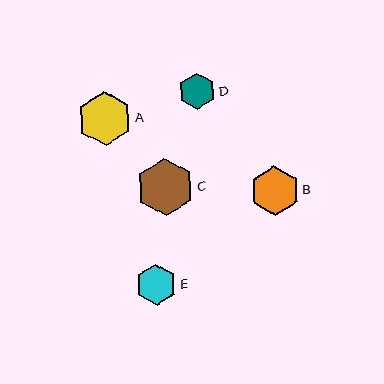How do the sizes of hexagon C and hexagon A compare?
Hexagon C and hexagon A are approximately the same size.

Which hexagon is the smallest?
Hexagon D is the smallest with a size of approximately 36 pixels.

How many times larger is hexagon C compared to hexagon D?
Hexagon C is approximately 1.6 times the size of hexagon D.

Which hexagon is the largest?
Hexagon C is the largest with a size of approximately 57 pixels.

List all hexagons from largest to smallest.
From largest to smallest: C, A, B, E, D.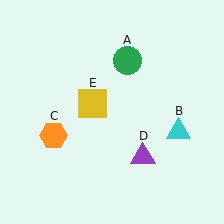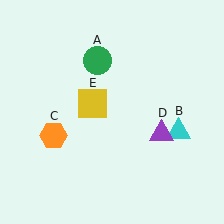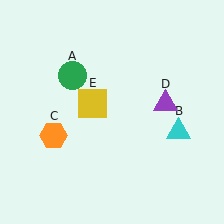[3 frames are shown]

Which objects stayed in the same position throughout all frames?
Cyan triangle (object B) and orange hexagon (object C) and yellow square (object E) remained stationary.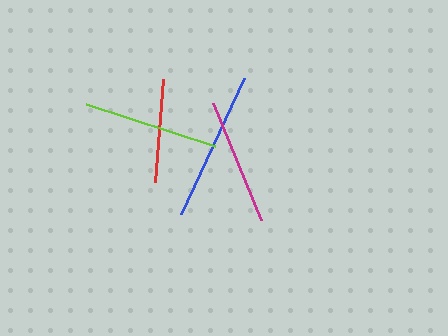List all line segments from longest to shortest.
From longest to shortest: blue, lime, magenta, red.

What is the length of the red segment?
The red segment is approximately 104 pixels long.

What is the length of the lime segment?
The lime segment is approximately 136 pixels long.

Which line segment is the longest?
The blue line is the longest at approximately 150 pixels.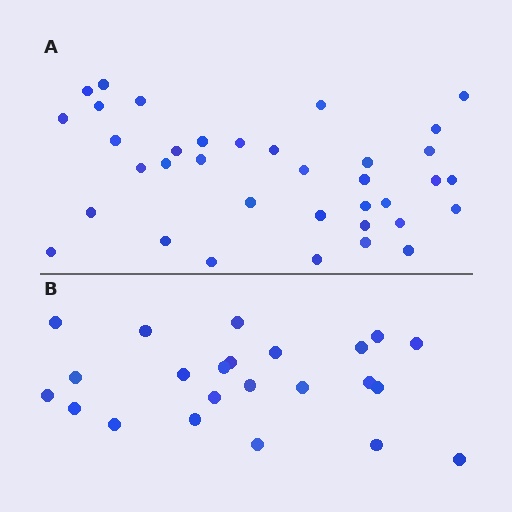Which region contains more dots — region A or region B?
Region A (the top region) has more dots.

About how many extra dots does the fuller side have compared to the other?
Region A has approximately 15 more dots than region B.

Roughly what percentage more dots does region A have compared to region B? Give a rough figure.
About 55% more.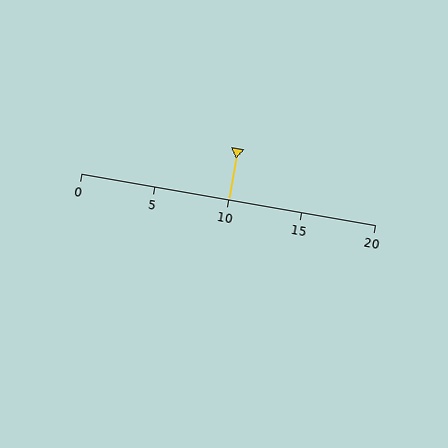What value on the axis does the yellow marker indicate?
The marker indicates approximately 10.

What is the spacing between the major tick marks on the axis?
The major ticks are spaced 5 apart.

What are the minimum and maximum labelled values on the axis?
The axis runs from 0 to 20.